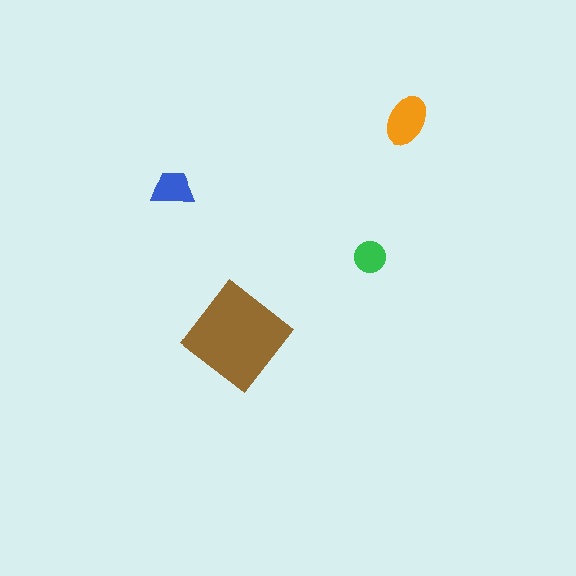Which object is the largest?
The brown diamond.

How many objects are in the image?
There are 4 objects in the image.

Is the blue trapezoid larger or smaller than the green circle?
Larger.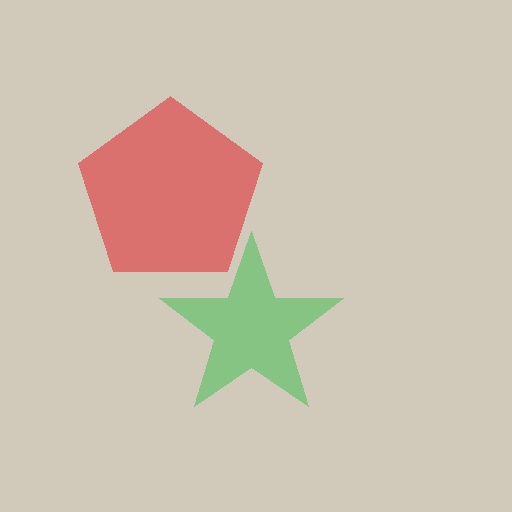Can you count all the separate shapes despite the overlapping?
Yes, there are 2 separate shapes.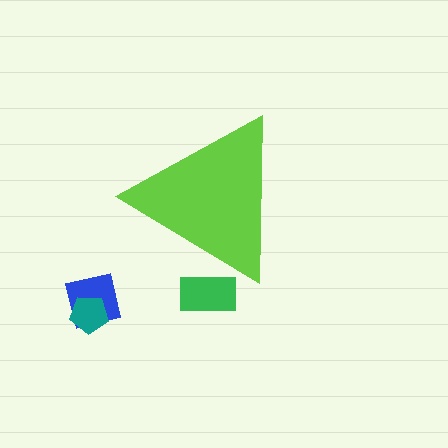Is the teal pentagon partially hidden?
No, the teal pentagon is fully visible.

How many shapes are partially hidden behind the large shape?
1 shape is partially hidden.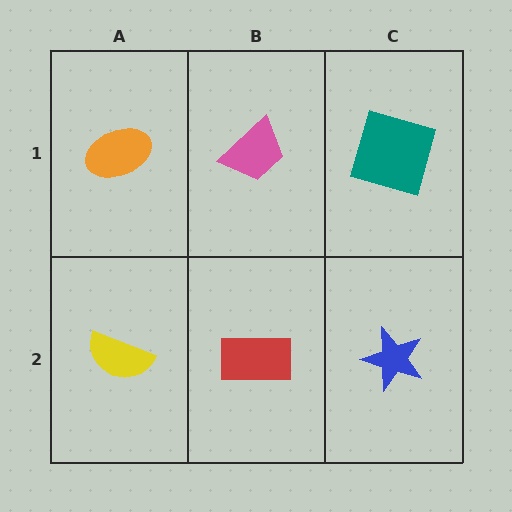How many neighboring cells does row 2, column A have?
2.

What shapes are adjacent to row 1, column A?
A yellow semicircle (row 2, column A), a pink trapezoid (row 1, column B).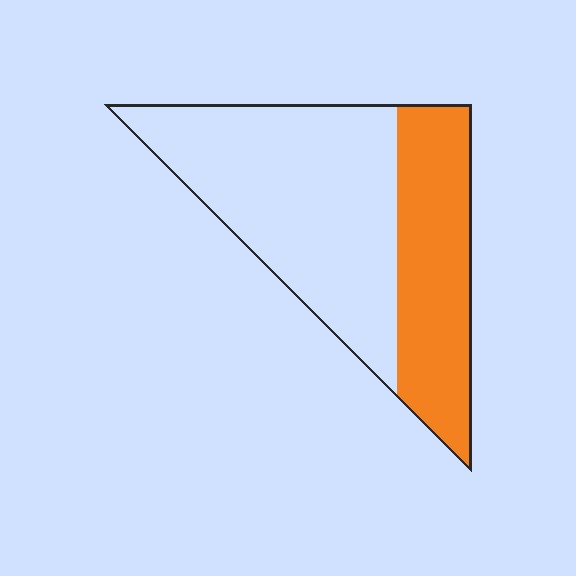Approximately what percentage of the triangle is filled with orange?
Approximately 35%.